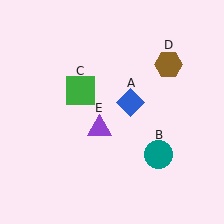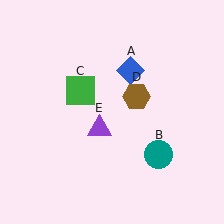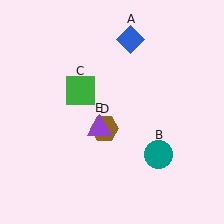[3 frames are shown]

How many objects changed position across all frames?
2 objects changed position: blue diamond (object A), brown hexagon (object D).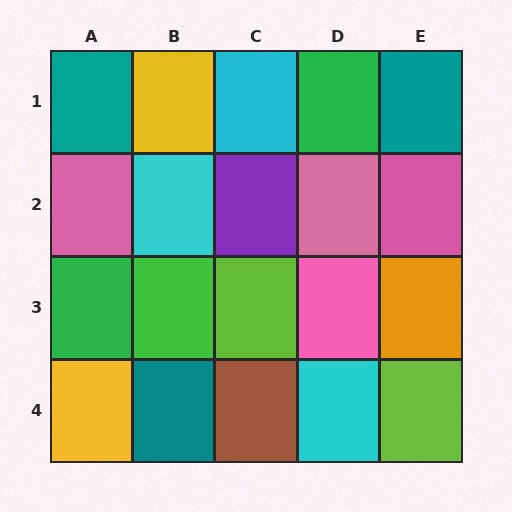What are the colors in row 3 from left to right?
Green, green, lime, pink, orange.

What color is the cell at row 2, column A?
Pink.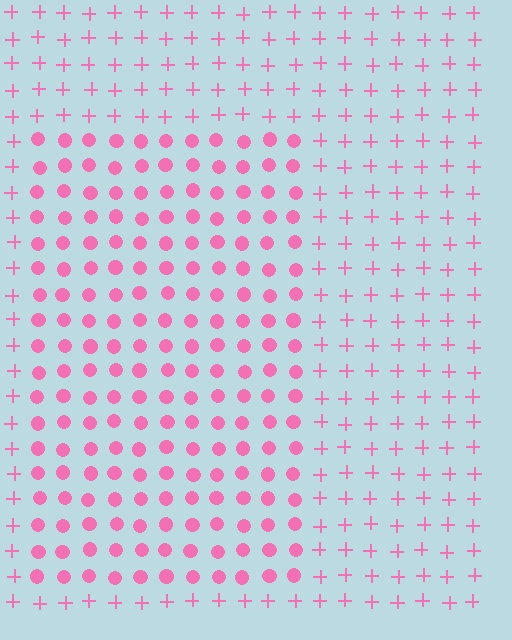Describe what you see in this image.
The image is filled with small pink elements arranged in a uniform grid. A rectangle-shaped region contains circles, while the surrounding area contains plus signs. The boundary is defined purely by the change in element shape.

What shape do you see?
I see a rectangle.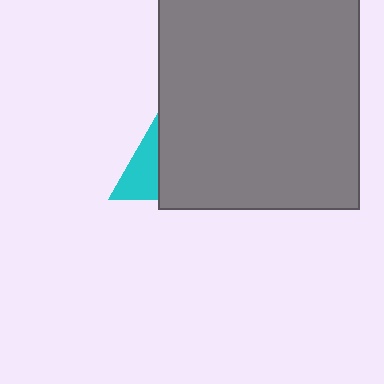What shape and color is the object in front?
The object in front is a gray rectangle.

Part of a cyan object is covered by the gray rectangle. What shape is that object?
It is a triangle.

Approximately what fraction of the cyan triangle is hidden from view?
Roughly 66% of the cyan triangle is hidden behind the gray rectangle.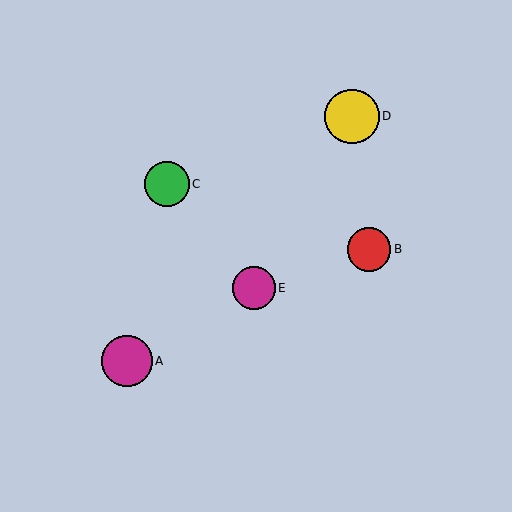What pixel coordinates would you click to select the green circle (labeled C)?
Click at (167, 184) to select the green circle C.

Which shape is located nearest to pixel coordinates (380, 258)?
The red circle (labeled B) at (369, 249) is nearest to that location.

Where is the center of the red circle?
The center of the red circle is at (369, 249).